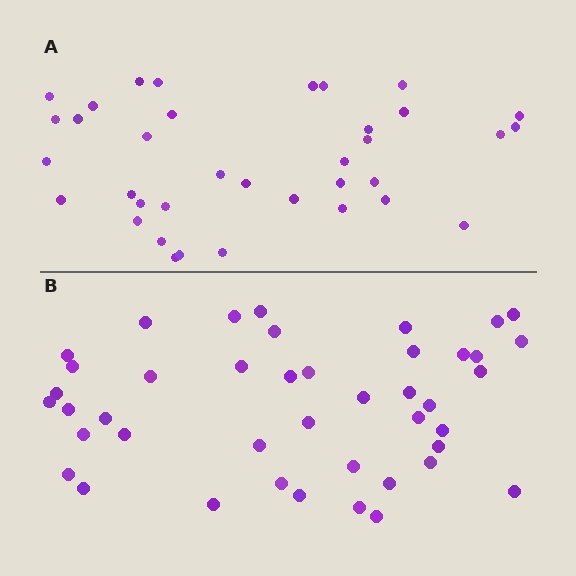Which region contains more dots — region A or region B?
Region B (the bottom region) has more dots.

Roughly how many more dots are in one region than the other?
Region B has roughly 8 or so more dots than region A.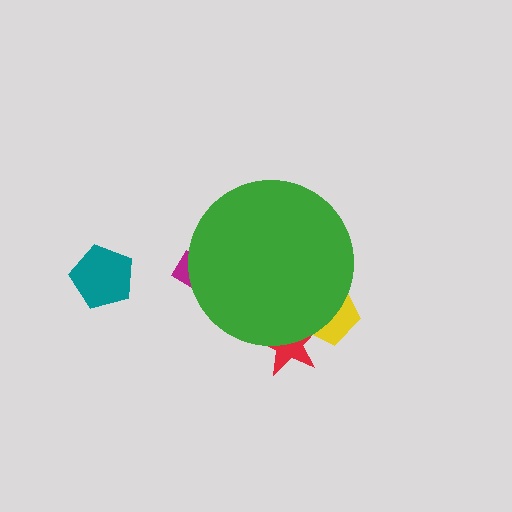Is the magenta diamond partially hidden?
Yes, the magenta diamond is partially hidden behind the green circle.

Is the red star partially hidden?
Yes, the red star is partially hidden behind the green circle.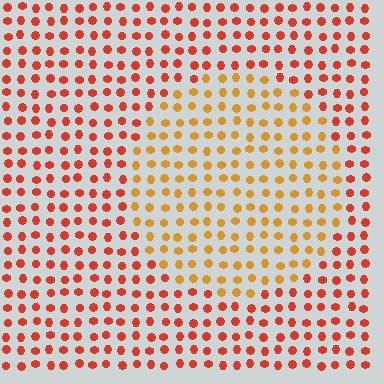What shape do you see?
I see a circle.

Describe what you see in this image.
The image is filled with small red elements in a uniform arrangement. A circle-shaped region is visible where the elements are tinted to a slightly different hue, forming a subtle color boundary.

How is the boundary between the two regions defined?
The boundary is defined purely by a slight shift in hue (about 33 degrees). Spacing, size, and orientation are identical on both sides.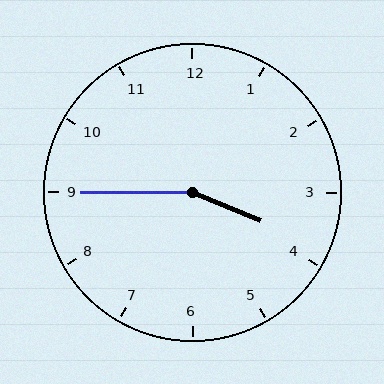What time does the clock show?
3:45.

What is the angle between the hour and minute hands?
Approximately 158 degrees.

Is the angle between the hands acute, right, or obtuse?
It is obtuse.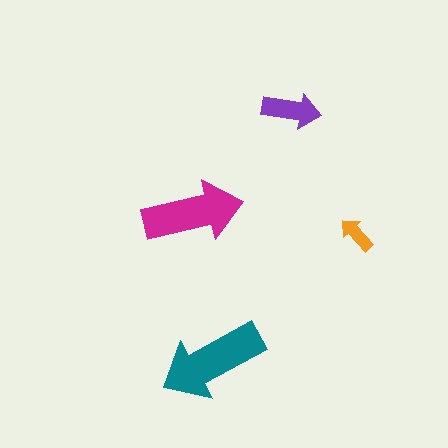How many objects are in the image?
There are 4 objects in the image.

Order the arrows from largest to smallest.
the teal one, the magenta one, the purple one, the orange one.